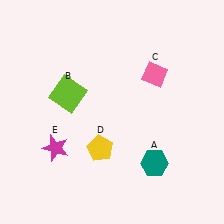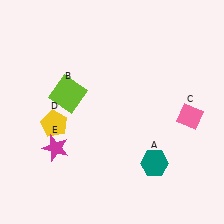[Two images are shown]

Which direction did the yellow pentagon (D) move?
The yellow pentagon (D) moved left.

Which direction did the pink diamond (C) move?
The pink diamond (C) moved down.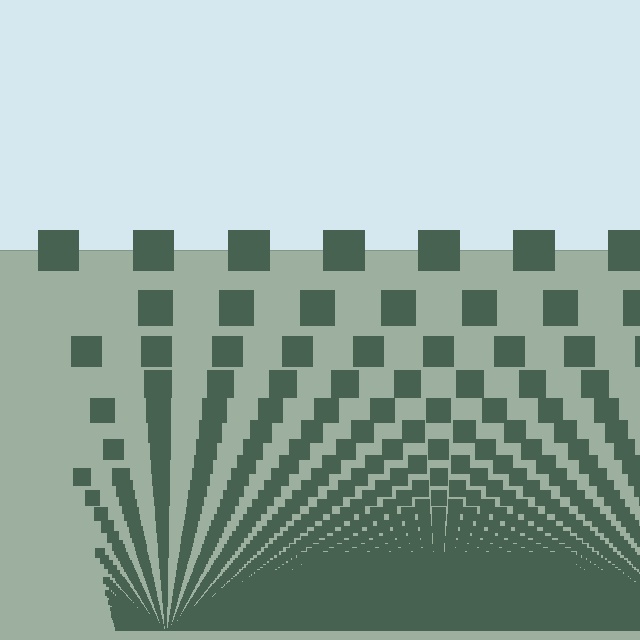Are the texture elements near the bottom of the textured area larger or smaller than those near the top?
Smaller. The gradient is inverted — elements near the bottom are smaller and denser.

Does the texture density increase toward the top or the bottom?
Density increases toward the bottom.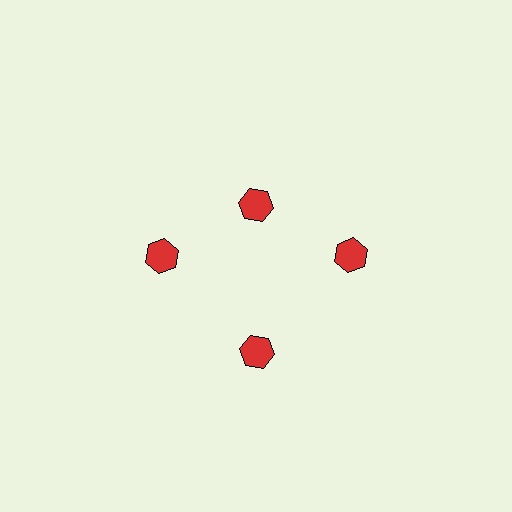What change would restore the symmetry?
The symmetry would be restored by moving it outward, back onto the ring so that all 4 hexagons sit at equal angles and equal distance from the center.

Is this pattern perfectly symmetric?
No. The 4 red hexagons are arranged in a ring, but one element near the 12 o'clock position is pulled inward toward the center, breaking the 4-fold rotational symmetry.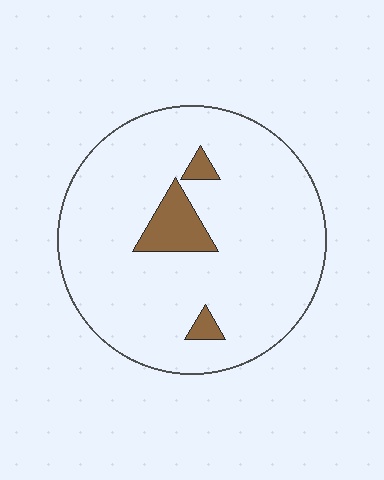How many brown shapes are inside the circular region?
3.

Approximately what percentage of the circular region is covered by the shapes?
Approximately 10%.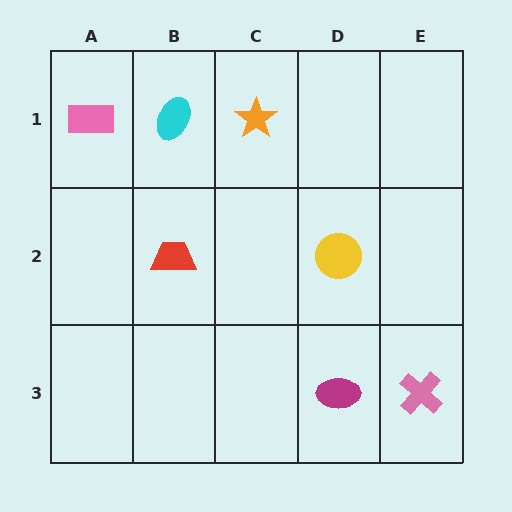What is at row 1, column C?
An orange star.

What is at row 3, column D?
A magenta ellipse.